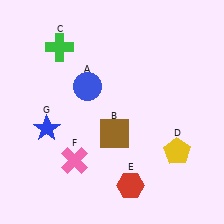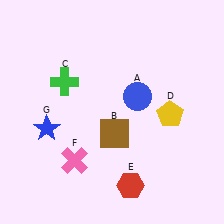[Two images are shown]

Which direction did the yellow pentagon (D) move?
The yellow pentagon (D) moved up.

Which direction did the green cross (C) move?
The green cross (C) moved down.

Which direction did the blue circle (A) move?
The blue circle (A) moved right.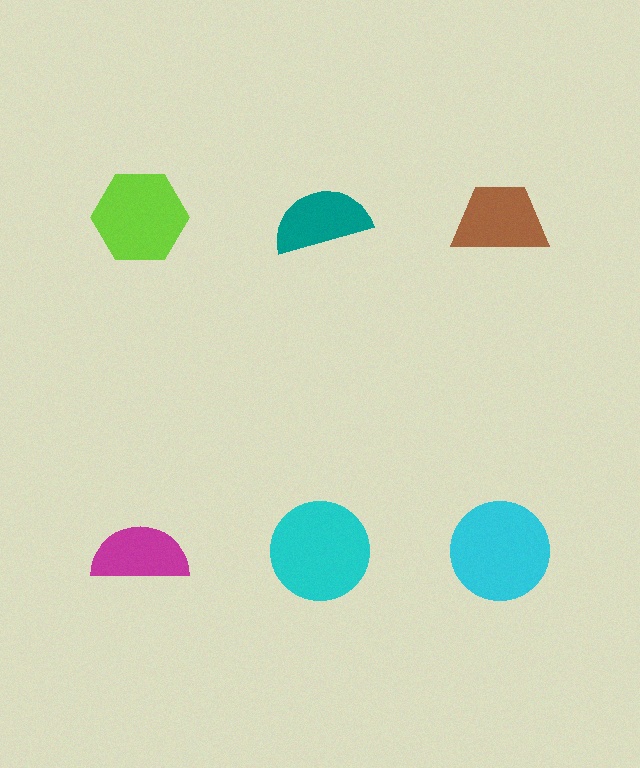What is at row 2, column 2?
A cyan circle.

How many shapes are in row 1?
3 shapes.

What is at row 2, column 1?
A magenta semicircle.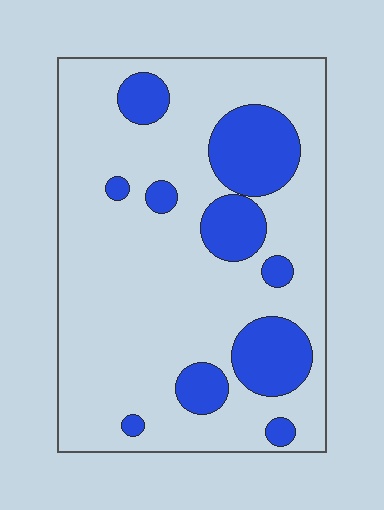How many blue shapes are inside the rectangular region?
10.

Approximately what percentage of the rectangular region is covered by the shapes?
Approximately 20%.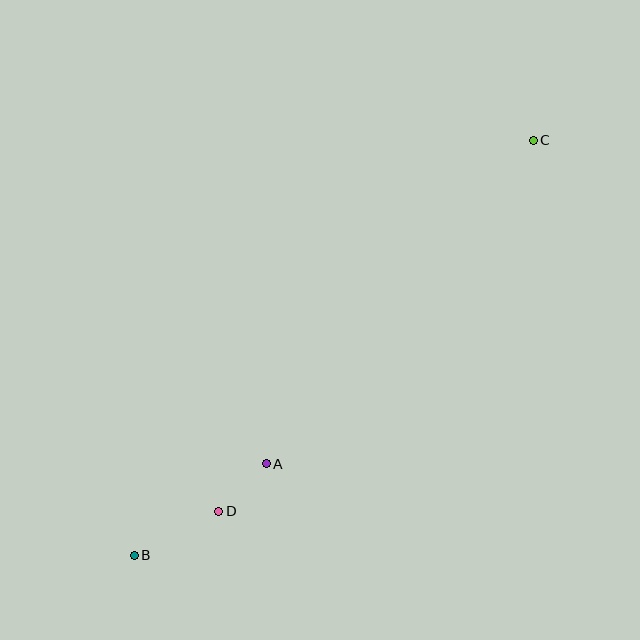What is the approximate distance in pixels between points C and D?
The distance between C and D is approximately 486 pixels.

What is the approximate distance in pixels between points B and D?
The distance between B and D is approximately 95 pixels.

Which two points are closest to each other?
Points A and D are closest to each other.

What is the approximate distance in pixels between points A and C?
The distance between A and C is approximately 419 pixels.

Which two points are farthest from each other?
Points B and C are farthest from each other.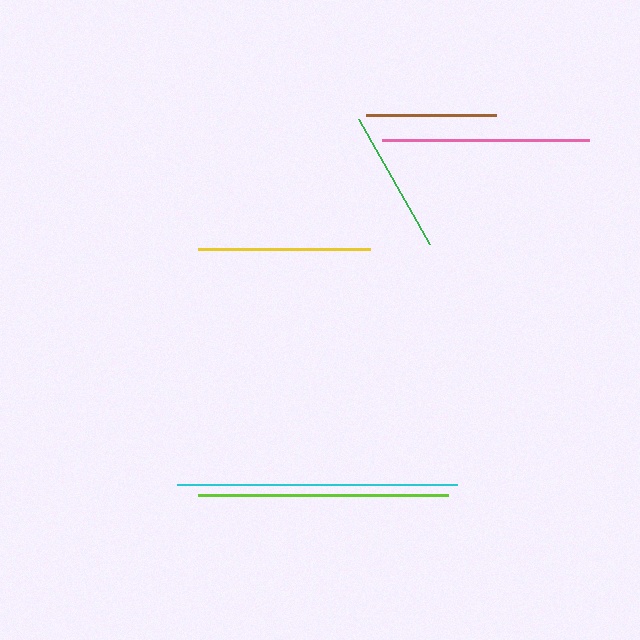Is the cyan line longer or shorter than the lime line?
The cyan line is longer than the lime line.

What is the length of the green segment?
The green segment is approximately 144 pixels long.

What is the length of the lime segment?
The lime segment is approximately 251 pixels long.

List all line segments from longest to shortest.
From longest to shortest: cyan, lime, pink, yellow, green, brown.